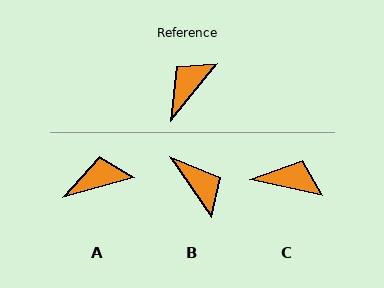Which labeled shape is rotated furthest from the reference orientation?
B, about 106 degrees away.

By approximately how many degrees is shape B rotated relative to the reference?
Approximately 106 degrees clockwise.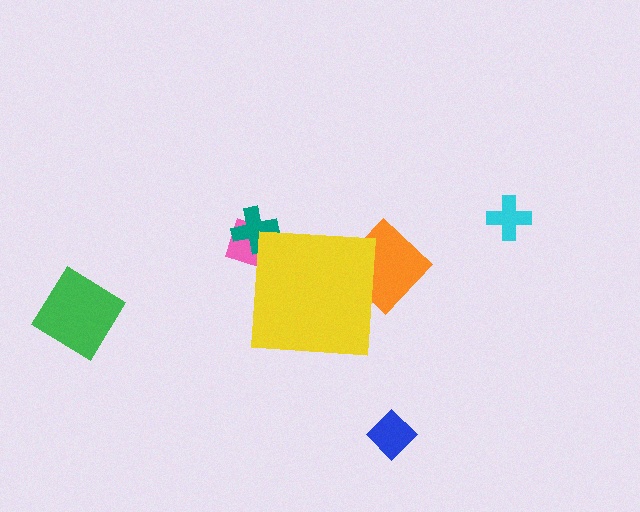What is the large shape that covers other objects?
A yellow square.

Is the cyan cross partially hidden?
No, the cyan cross is fully visible.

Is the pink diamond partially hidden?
Yes, the pink diamond is partially hidden behind the yellow square.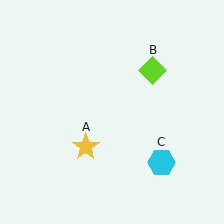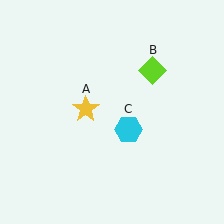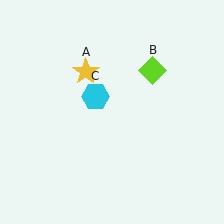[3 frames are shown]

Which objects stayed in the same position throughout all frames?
Lime diamond (object B) remained stationary.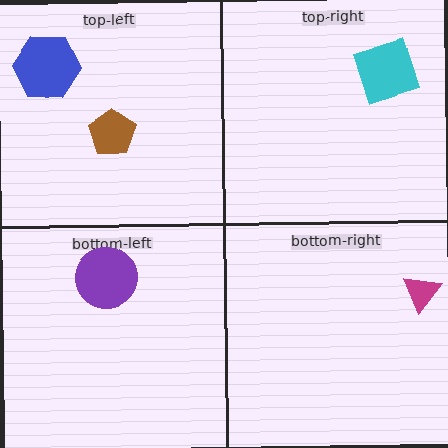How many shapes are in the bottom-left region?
1.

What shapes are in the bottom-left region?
The purple circle.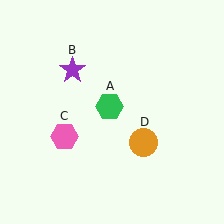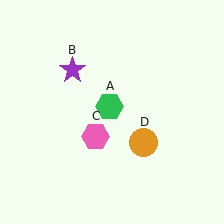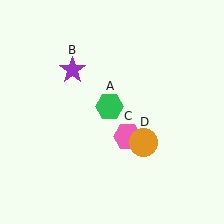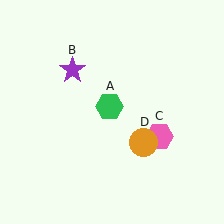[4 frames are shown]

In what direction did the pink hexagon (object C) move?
The pink hexagon (object C) moved right.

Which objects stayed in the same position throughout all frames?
Green hexagon (object A) and purple star (object B) and orange circle (object D) remained stationary.